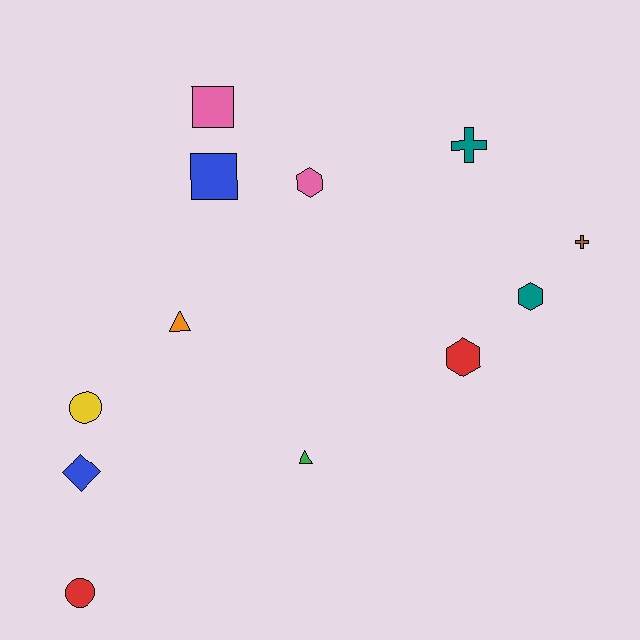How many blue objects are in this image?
There are 2 blue objects.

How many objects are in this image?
There are 12 objects.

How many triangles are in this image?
There are 2 triangles.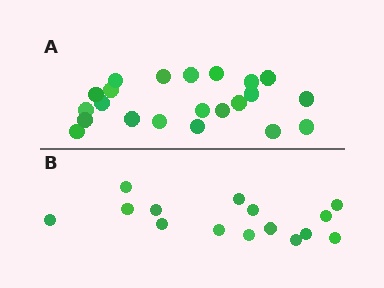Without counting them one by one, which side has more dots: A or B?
Region A (the top region) has more dots.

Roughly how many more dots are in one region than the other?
Region A has roughly 8 or so more dots than region B.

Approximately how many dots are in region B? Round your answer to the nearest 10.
About 20 dots. (The exact count is 15, which rounds to 20.)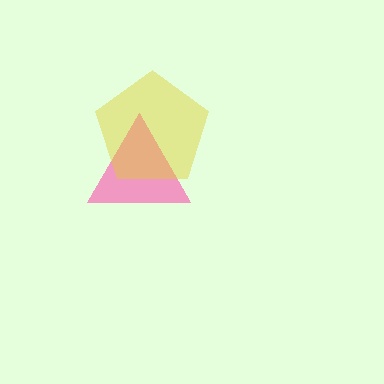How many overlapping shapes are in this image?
There are 2 overlapping shapes in the image.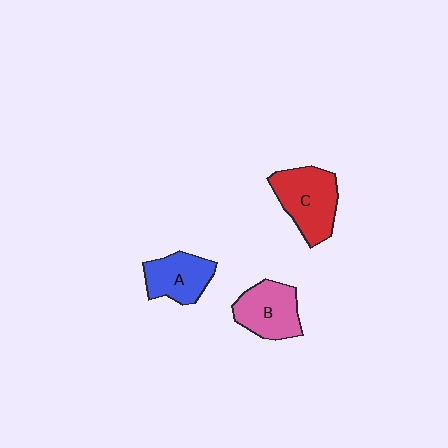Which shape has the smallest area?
Shape A (blue).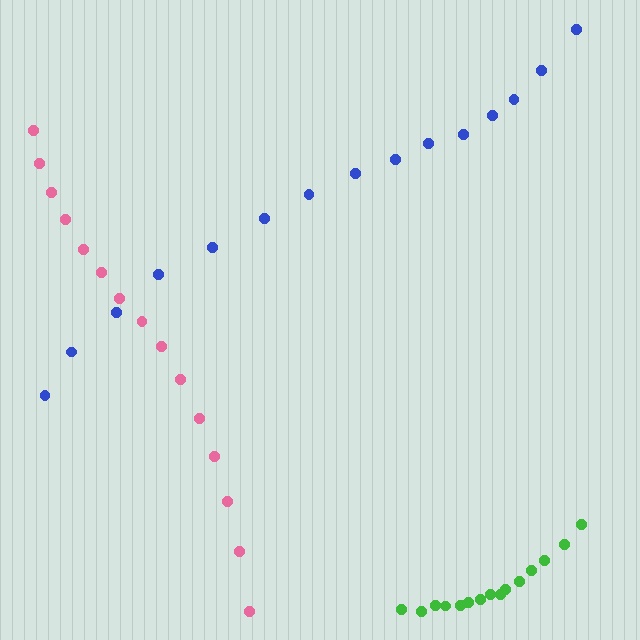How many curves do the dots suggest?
There are 3 distinct paths.